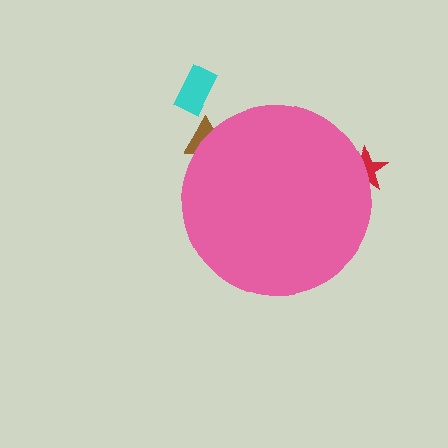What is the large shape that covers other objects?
A pink circle.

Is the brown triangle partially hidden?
Yes, the brown triangle is partially hidden behind the pink circle.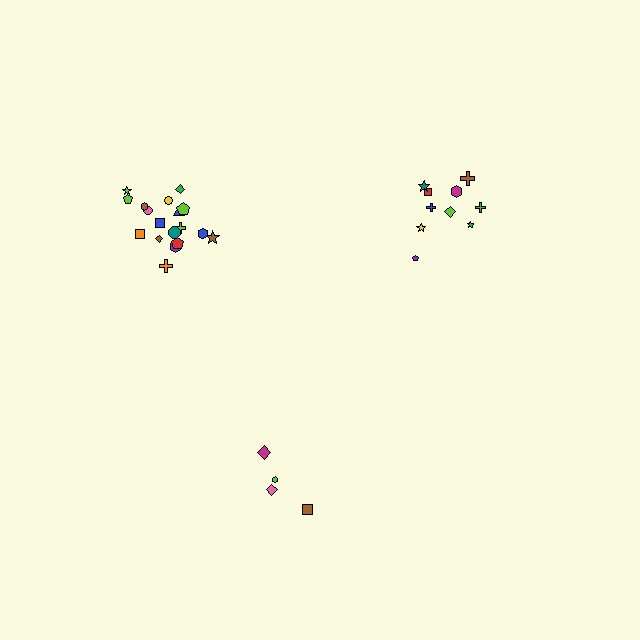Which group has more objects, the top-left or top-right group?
The top-left group.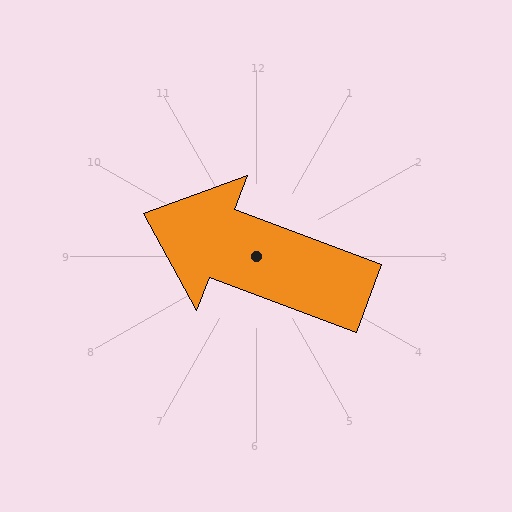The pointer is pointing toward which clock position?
Roughly 10 o'clock.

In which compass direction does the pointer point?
West.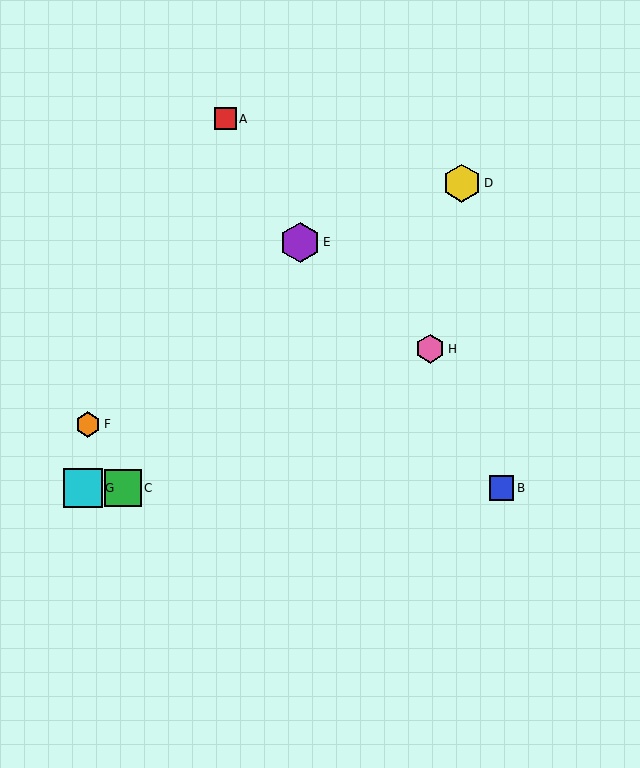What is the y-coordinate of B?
Object B is at y≈488.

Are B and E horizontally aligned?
No, B is at y≈488 and E is at y≈242.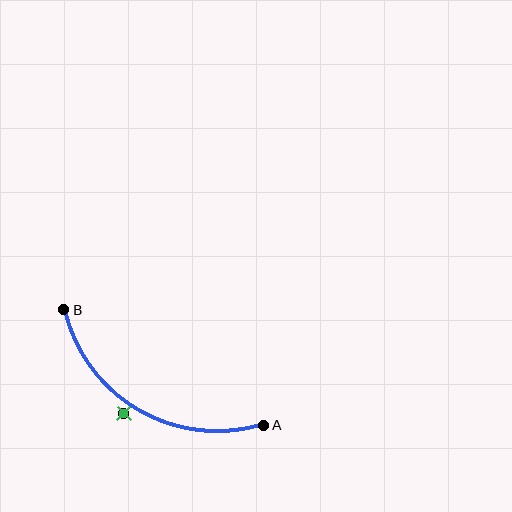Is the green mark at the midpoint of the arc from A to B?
No — the green mark does not lie on the arc at all. It sits slightly outside the curve.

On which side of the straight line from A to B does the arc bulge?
The arc bulges below the straight line connecting A and B.